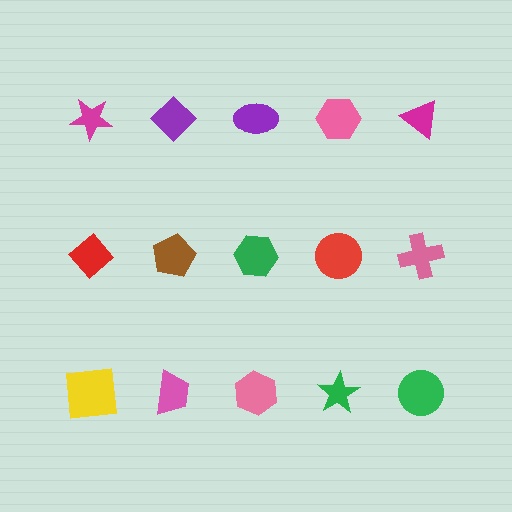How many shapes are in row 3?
5 shapes.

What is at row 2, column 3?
A green hexagon.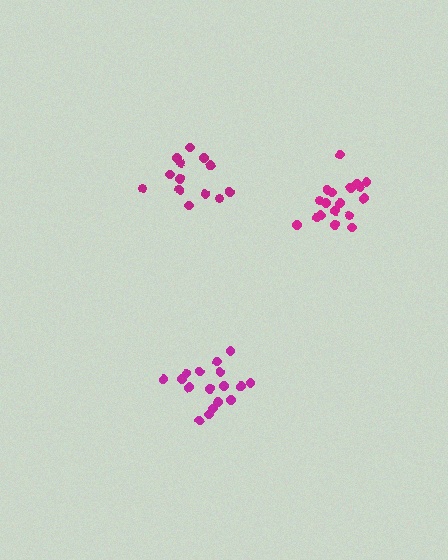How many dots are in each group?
Group 1: 14 dots, Group 2: 18 dots, Group 3: 17 dots (49 total).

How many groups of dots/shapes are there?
There are 3 groups.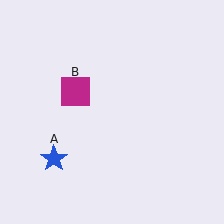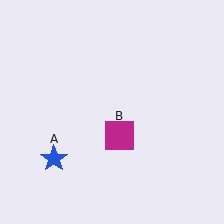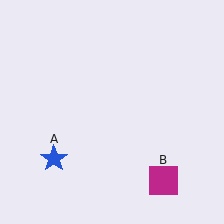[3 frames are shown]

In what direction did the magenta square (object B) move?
The magenta square (object B) moved down and to the right.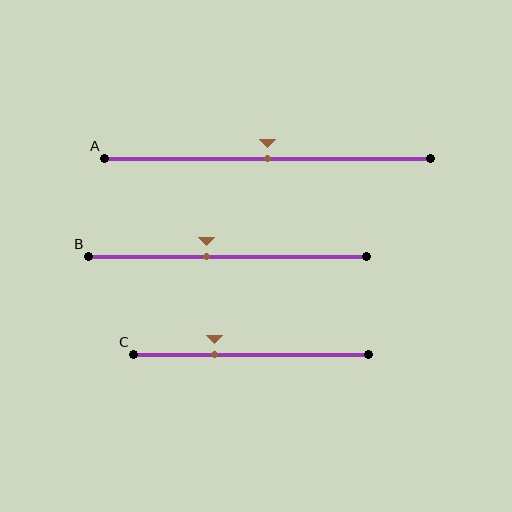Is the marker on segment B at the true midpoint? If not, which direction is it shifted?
No, the marker on segment B is shifted to the left by about 8% of the segment length.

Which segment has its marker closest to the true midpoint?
Segment A has its marker closest to the true midpoint.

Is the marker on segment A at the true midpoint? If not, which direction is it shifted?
Yes, the marker on segment A is at the true midpoint.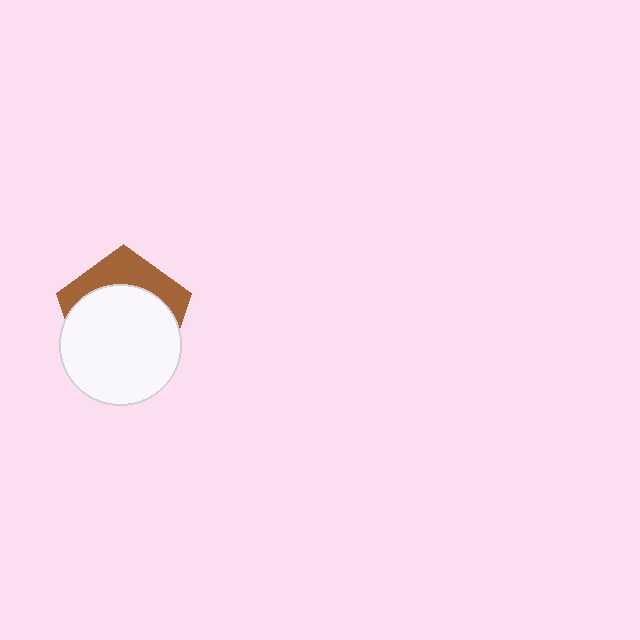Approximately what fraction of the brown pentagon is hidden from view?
Roughly 68% of the brown pentagon is hidden behind the white circle.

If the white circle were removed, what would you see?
You would see the complete brown pentagon.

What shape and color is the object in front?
The object in front is a white circle.